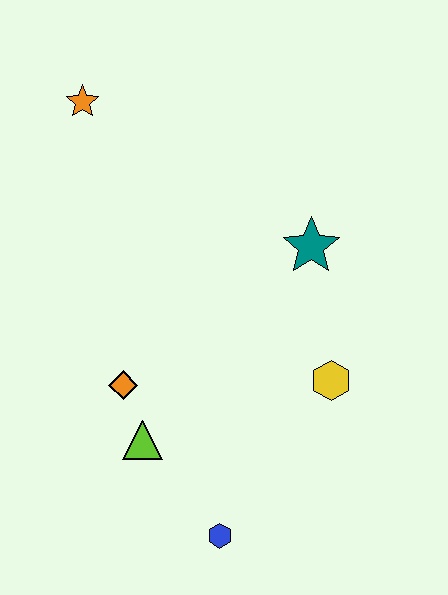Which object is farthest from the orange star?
The blue hexagon is farthest from the orange star.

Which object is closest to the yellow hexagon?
The teal star is closest to the yellow hexagon.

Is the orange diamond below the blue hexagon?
No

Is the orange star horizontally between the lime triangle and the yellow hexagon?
No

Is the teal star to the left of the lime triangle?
No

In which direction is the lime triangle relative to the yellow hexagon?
The lime triangle is to the left of the yellow hexagon.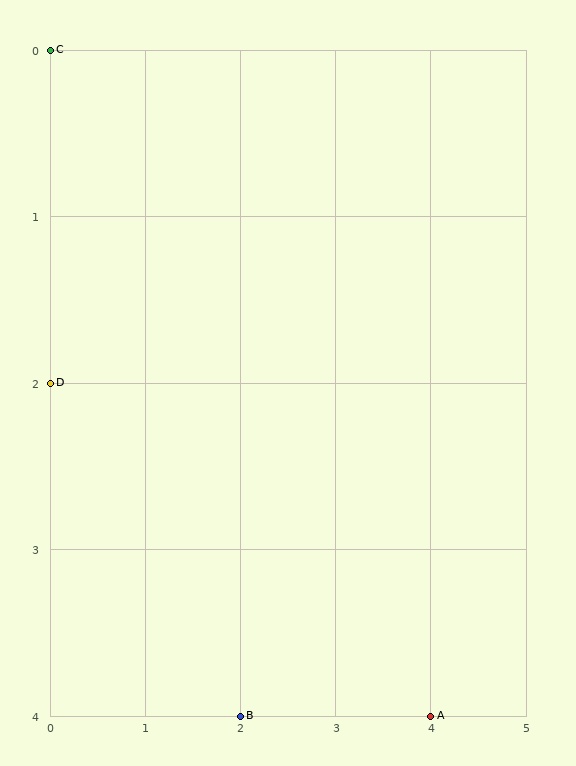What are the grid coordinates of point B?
Point B is at grid coordinates (2, 4).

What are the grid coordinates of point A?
Point A is at grid coordinates (4, 4).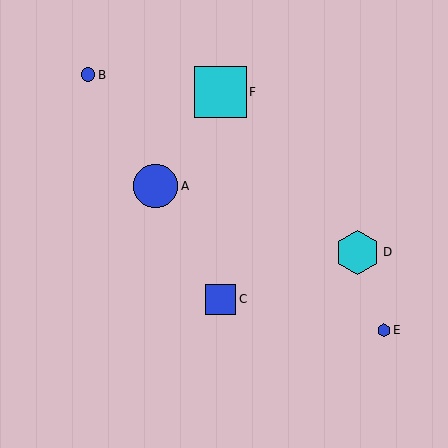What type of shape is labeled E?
Shape E is a blue hexagon.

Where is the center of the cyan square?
The center of the cyan square is at (221, 92).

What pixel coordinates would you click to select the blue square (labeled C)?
Click at (220, 299) to select the blue square C.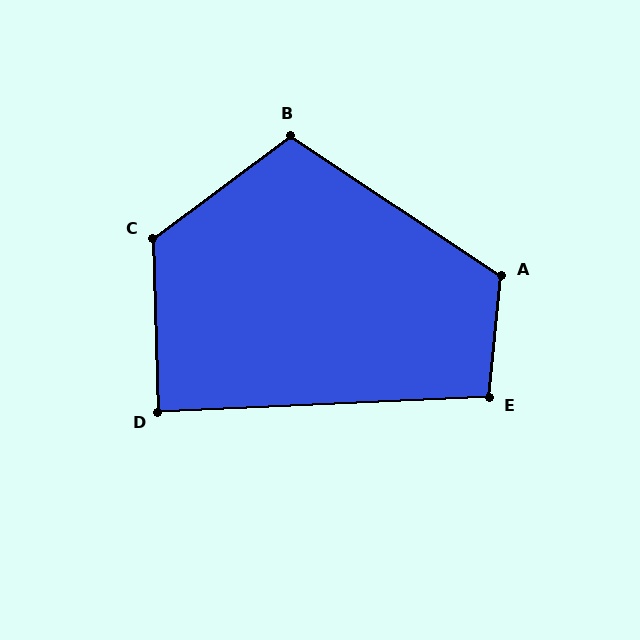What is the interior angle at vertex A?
Approximately 118 degrees (obtuse).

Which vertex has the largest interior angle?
C, at approximately 125 degrees.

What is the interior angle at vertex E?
Approximately 98 degrees (obtuse).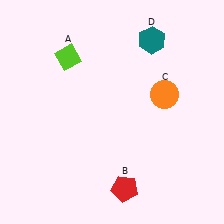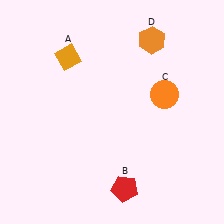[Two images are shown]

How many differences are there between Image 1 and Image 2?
There are 2 differences between the two images.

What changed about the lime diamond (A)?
In Image 1, A is lime. In Image 2, it changed to orange.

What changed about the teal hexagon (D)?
In Image 1, D is teal. In Image 2, it changed to orange.